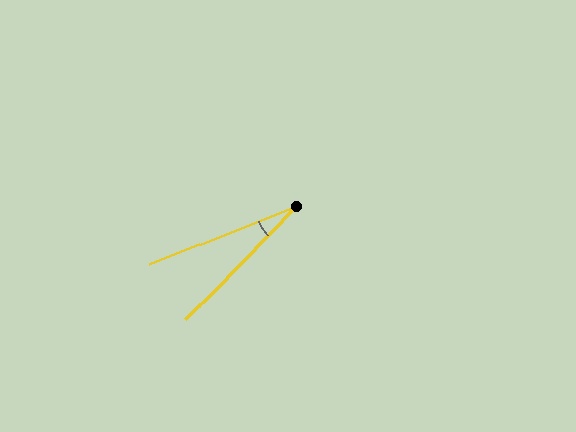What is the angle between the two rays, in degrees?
Approximately 24 degrees.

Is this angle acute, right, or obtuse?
It is acute.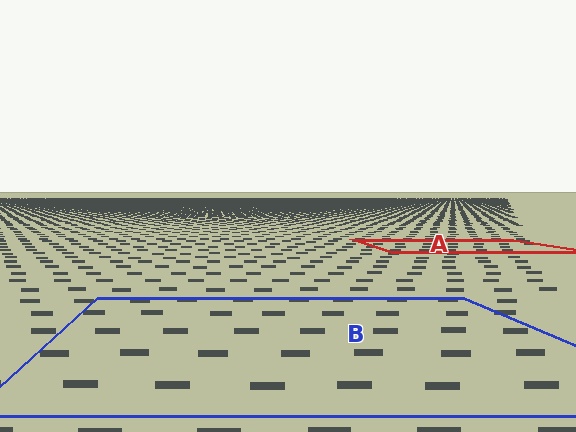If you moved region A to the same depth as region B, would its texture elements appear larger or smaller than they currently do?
They would appear larger. At a closer depth, the same texture elements are projected at a bigger on-screen size.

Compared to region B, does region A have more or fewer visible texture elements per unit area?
Region A has more texture elements per unit area — they are packed more densely because it is farther away.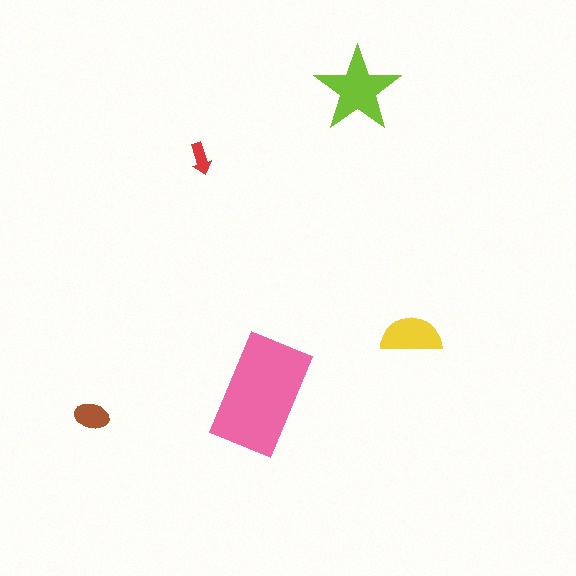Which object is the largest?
The pink rectangle.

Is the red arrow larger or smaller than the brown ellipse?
Smaller.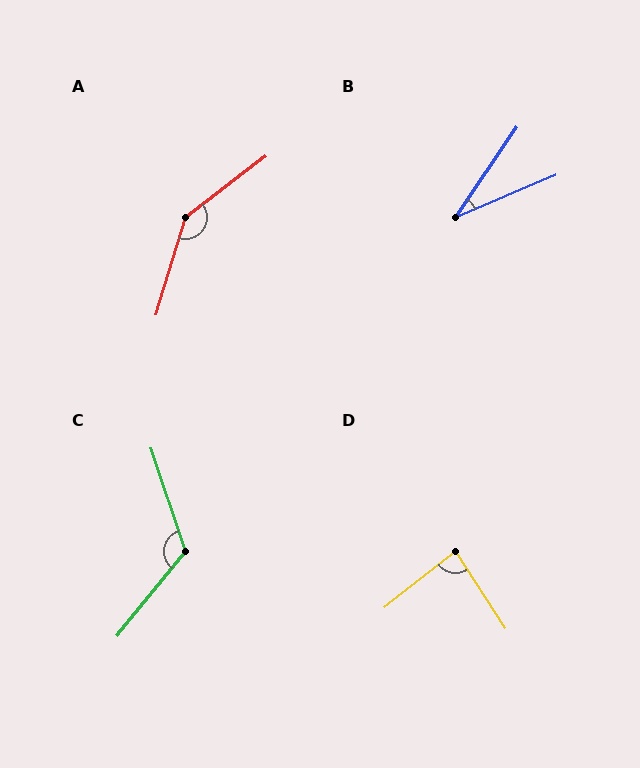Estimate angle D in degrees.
Approximately 85 degrees.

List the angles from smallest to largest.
B (33°), D (85°), C (123°), A (145°).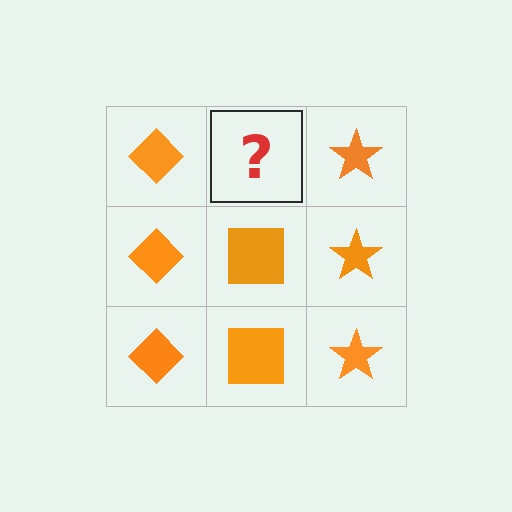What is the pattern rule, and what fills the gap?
The rule is that each column has a consistent shape. The gap should be filled with an orange square.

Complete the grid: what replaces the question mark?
The question mark should be replaced with an orange square.